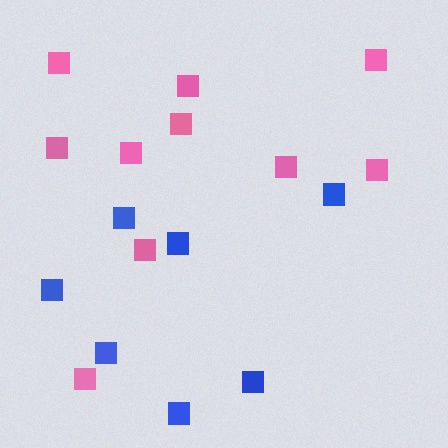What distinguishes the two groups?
There are 2 groups: one group of pink squares (10) and one group of blue squares (7).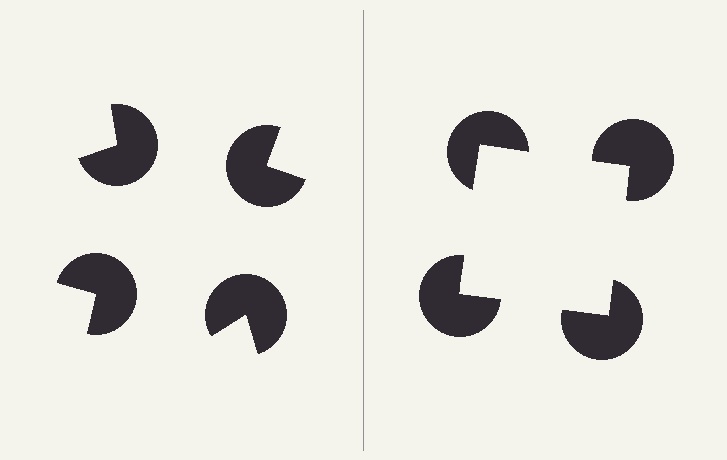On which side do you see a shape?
An illusory square appears on the right side. On the left side the wedge cuts are rotated, so no coherent shape forms.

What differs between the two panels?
The pac-man discs are positioned identically on both sides; only the wedge orientations differ. On the right they align to a square; on the left they are misaligned.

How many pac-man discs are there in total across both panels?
8 — 4 on each side.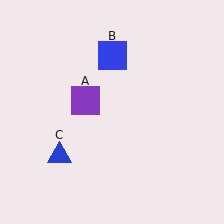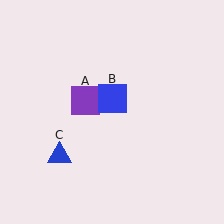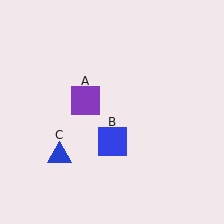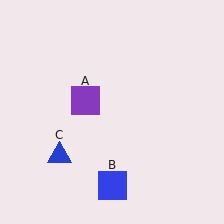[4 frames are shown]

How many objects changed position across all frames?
1 object changed position: blue square (object B).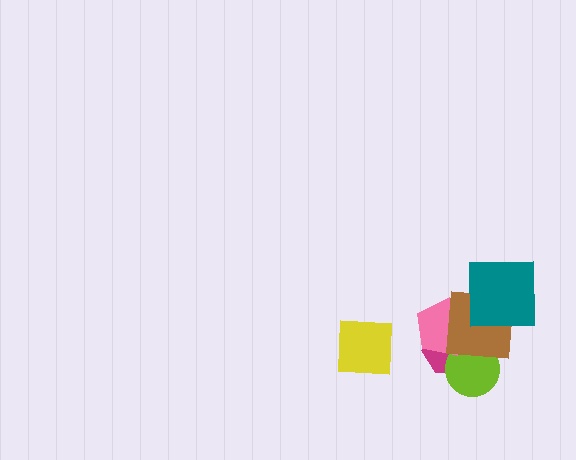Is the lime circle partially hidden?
Yes, it is partially covered by another shape.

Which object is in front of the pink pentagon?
The brown square is in front of the pink pentagon.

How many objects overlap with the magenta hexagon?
3 objects overlap with the magenta hexagon.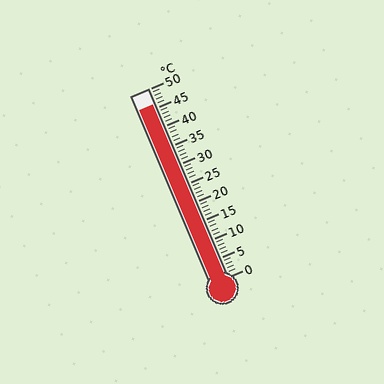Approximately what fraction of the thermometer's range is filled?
The thermometer is filled to approximately 90% of its range.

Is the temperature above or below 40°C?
The temperature is above 40°C.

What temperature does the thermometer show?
The thermometer shows approximately 46°C.